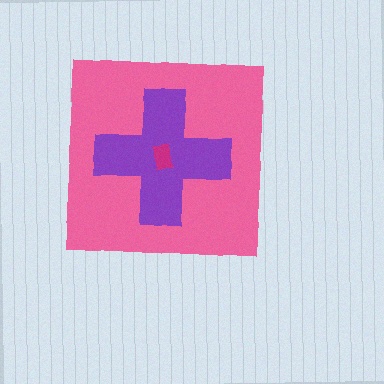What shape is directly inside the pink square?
The purple cross.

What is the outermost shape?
The pink square.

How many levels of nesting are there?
3.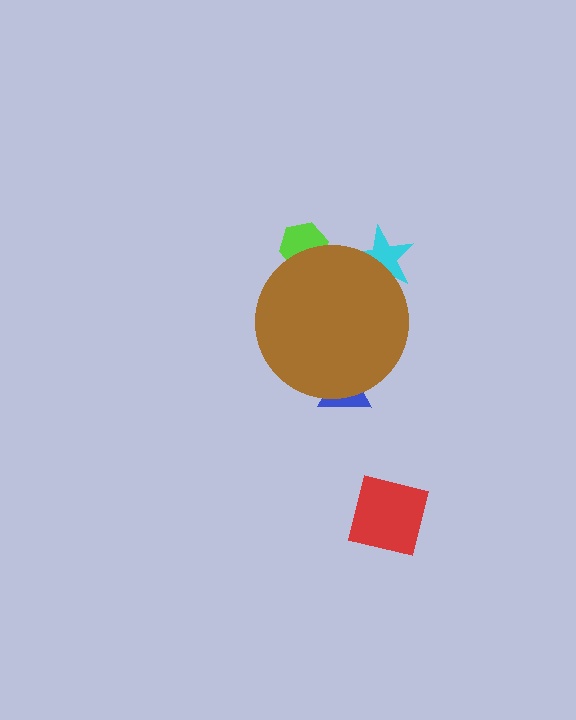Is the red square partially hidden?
No, the red square is fully visible.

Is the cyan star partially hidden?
Yes, the cyan star is partially hidden behind the brown circle.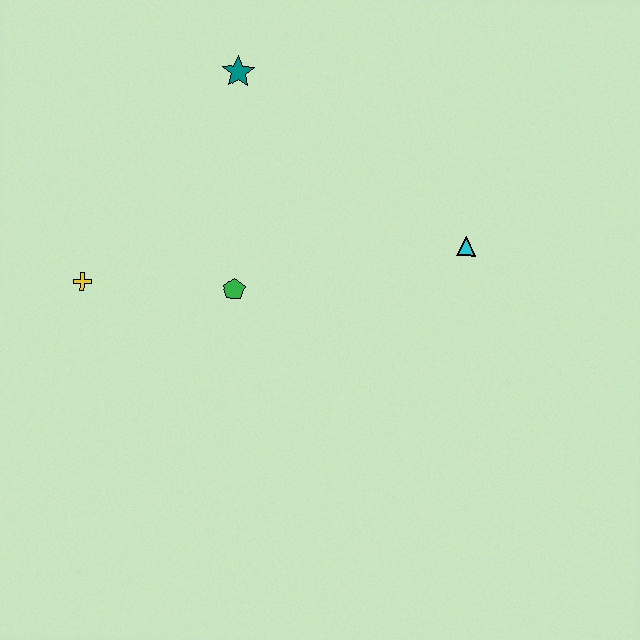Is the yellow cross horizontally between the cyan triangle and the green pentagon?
No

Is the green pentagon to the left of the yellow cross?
No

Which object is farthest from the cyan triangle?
The yellow cross is farthest from the cyan triangle.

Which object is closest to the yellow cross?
The green pentagon is closest to the yellow cross.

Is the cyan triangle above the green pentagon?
Yes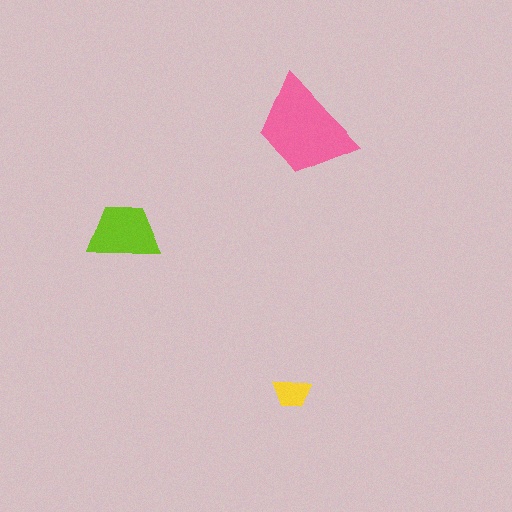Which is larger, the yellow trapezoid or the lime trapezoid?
The lime one.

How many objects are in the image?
There are 3 objects in the image.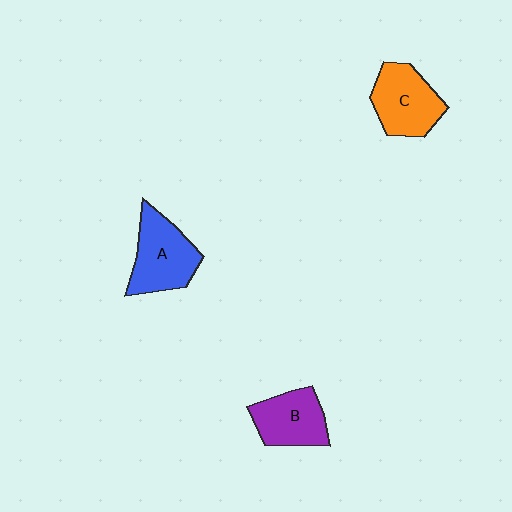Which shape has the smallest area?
Shape B (purple).